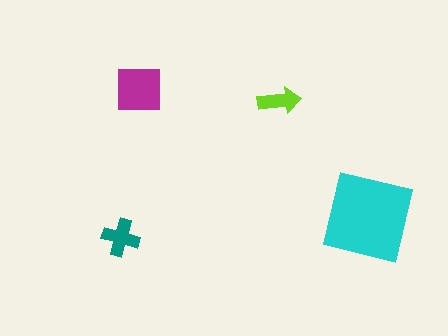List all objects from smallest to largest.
The lime arrow, the teal cross, the magenta square, the cyan square.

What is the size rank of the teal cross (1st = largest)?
3rd.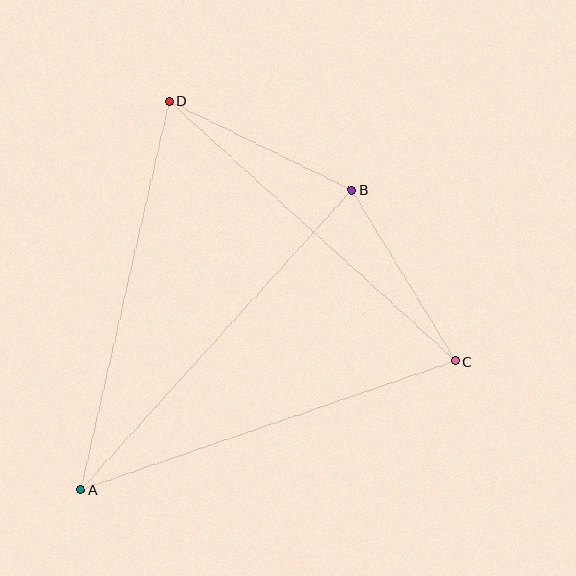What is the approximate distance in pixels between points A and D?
The distance between A and D is approximately 399 pixels.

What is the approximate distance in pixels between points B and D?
The distance between B and D is approximately 203 pixels.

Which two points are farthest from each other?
Points A and B are farthest from each other.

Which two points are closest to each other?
Points B and C are closest to each other.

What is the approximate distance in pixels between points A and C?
The distance between A and C is approximately 396 pixels.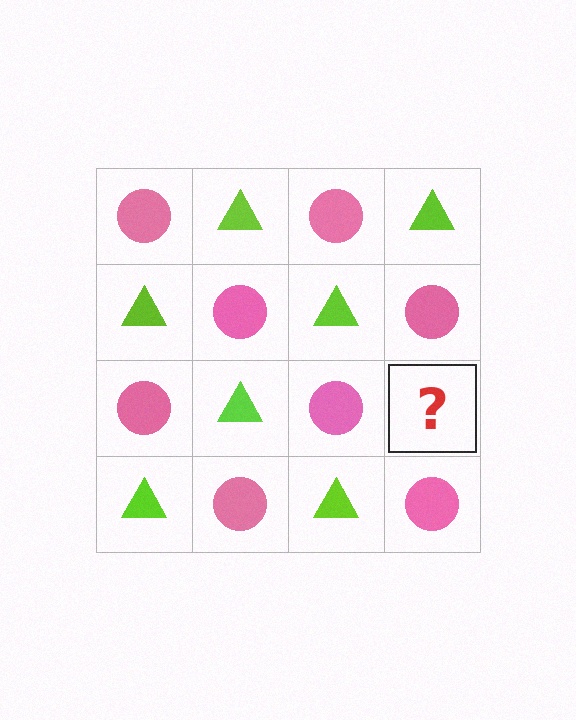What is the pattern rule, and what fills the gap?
The rule is that it alternates pink circle and lime triangle in a checkerboard pattern. The gap should be filled with a lime triangle.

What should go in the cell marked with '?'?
The missing cell should contain a lime triangle.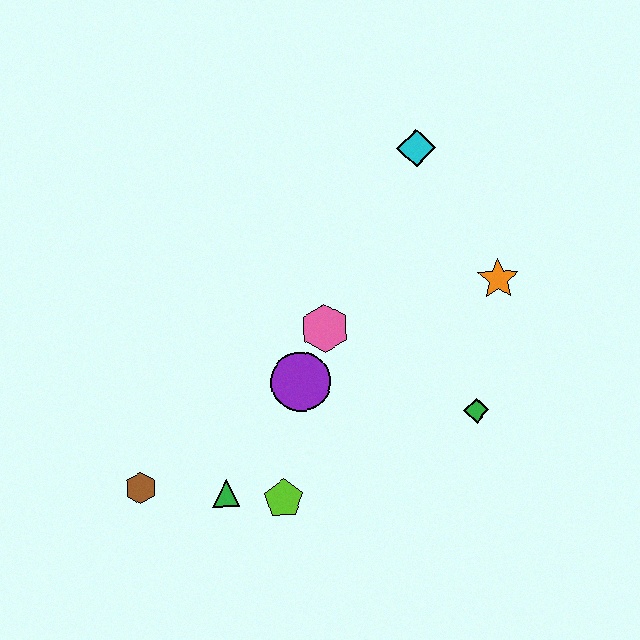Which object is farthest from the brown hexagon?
The cyan diamond is farthest from the brown hexagon.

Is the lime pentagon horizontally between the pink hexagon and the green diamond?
No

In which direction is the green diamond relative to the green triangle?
The green diamond is to the right of the green triangle.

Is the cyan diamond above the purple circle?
Yes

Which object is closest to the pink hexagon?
The purple circle is closest to the pink hexagon.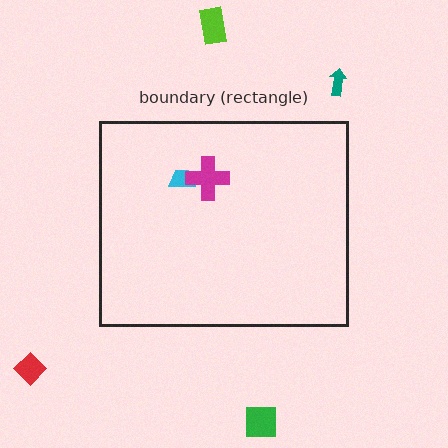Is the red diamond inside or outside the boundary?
Outside.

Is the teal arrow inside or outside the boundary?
Outside.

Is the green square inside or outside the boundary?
Outside.